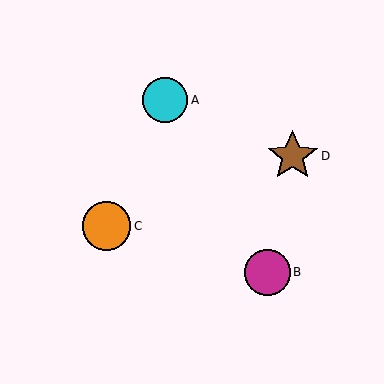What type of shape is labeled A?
Shape A is a cyan circle.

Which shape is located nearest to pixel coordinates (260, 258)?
The magenta circle (labeled B) at (268, 272) is nearest to that location.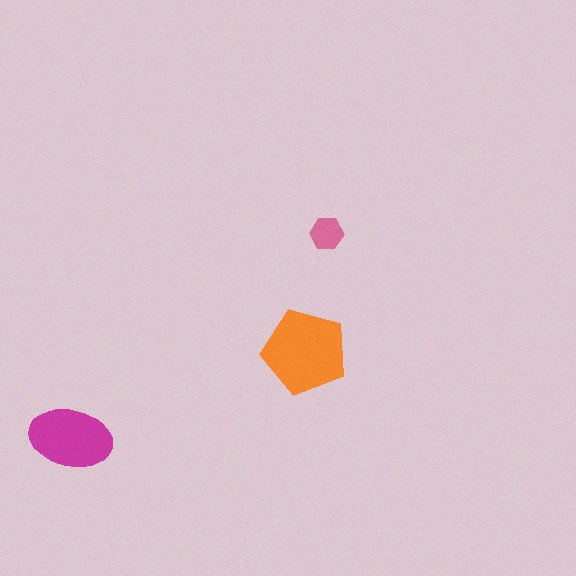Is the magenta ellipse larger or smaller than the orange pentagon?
Smaller.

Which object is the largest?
The orange pentagon.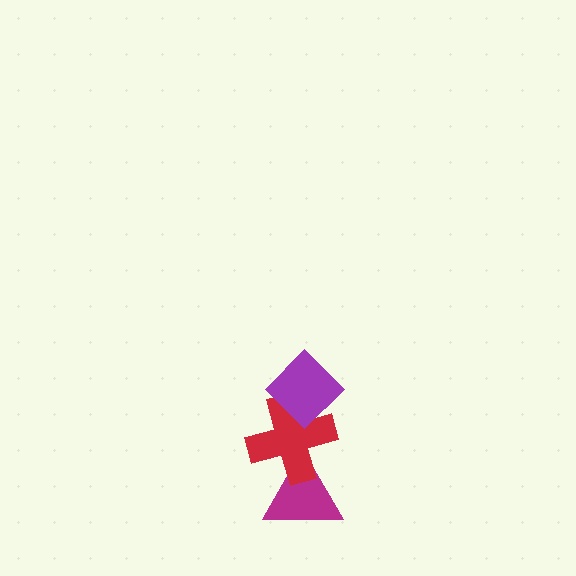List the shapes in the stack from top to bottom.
From top to bottom: the purple diamond, the red cross, the magenta triangle.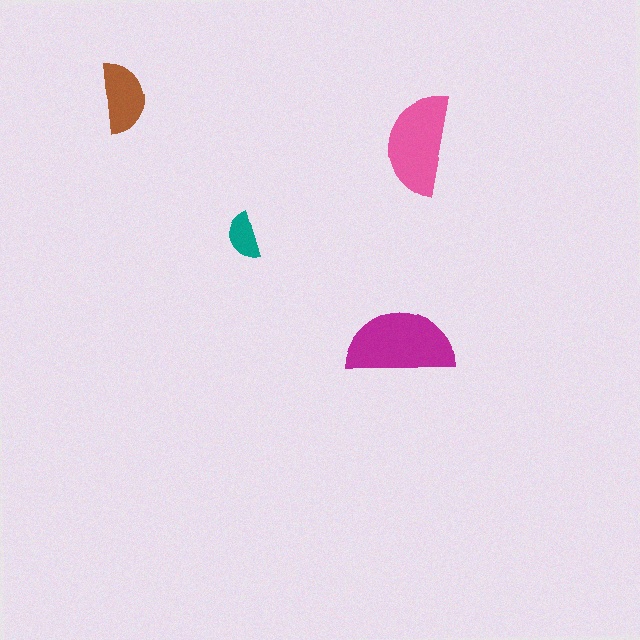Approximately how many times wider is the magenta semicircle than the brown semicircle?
About 1.5 times wider.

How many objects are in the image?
There are 4 objects in the image.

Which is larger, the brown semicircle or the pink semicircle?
The pink one.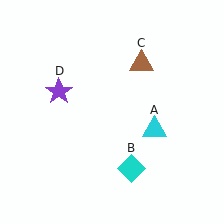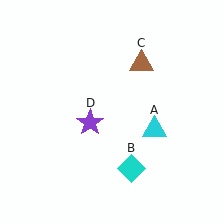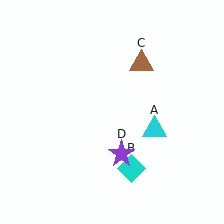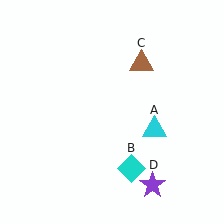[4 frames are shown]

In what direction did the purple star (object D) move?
The purple star (object D) moved down and to the right.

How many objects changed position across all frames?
1 object changed position: purple star (object D).